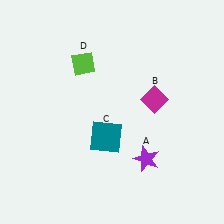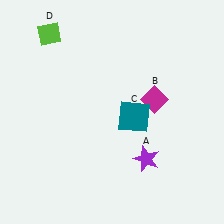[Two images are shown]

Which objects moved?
The objects that moved are: the teal square (C), the lime diamond (D).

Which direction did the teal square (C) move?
The teal square (C) moved right.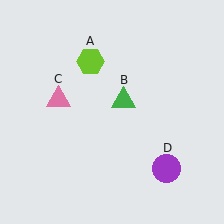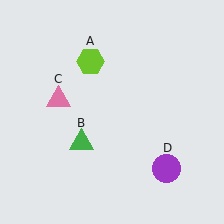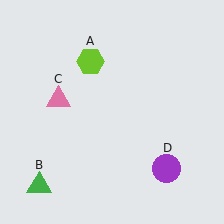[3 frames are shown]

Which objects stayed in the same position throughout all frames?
Lime hexagon (object A) and pink triangle (object C) and purple circle (object D) remained stationary.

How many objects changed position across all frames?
1 object changed position: green triangle (object B).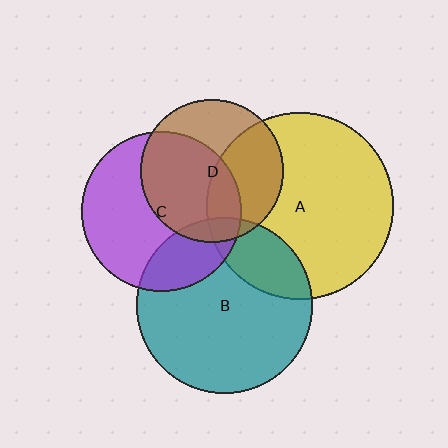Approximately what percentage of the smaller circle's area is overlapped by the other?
Approximately 25%.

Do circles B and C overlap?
Yes.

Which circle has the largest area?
Circle A (yellow).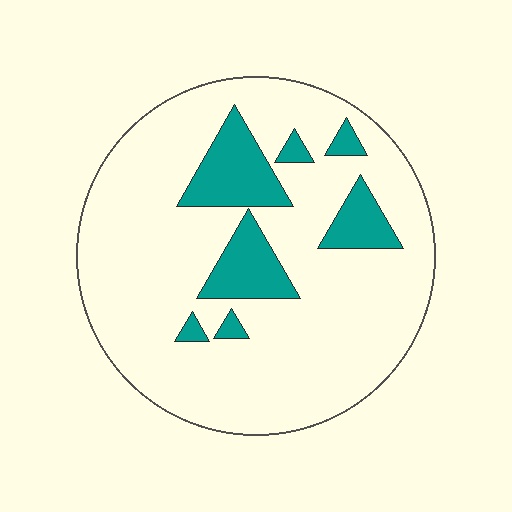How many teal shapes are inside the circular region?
7.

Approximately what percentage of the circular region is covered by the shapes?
Approximately 15%.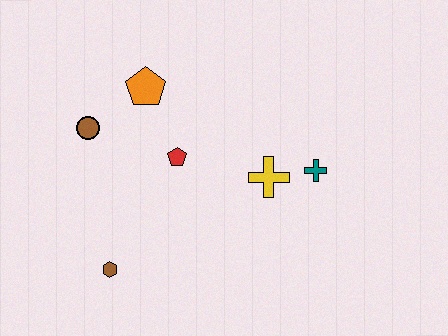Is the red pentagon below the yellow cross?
No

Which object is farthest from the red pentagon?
The teal cross is farthest from the red pentagon.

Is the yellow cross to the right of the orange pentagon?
Yes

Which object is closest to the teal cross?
The yellow cross is closest to the teal cross.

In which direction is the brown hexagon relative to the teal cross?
The brown hexagon is to the left of the teal cross.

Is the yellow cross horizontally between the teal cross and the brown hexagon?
Yes